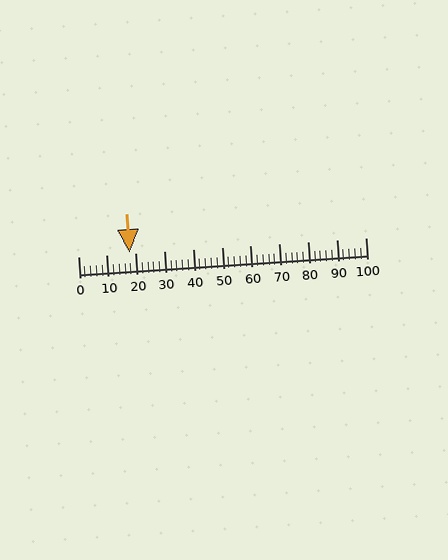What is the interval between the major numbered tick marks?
The major tick marks are spaced 10 units apart.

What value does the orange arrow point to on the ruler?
The orange arrow points to approximately 18.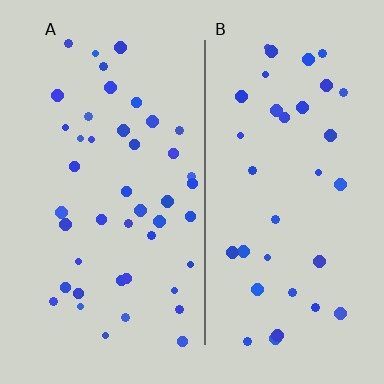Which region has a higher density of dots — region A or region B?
A (the left).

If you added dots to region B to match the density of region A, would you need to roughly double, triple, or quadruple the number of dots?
Approximately double.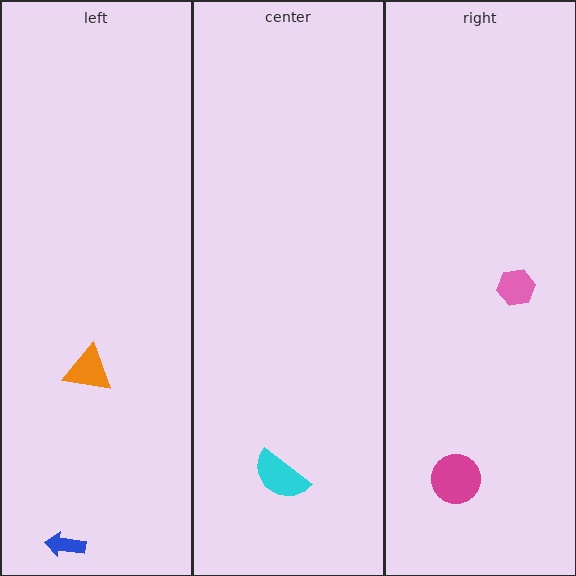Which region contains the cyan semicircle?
The center region.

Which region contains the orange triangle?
The left region.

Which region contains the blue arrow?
The left region.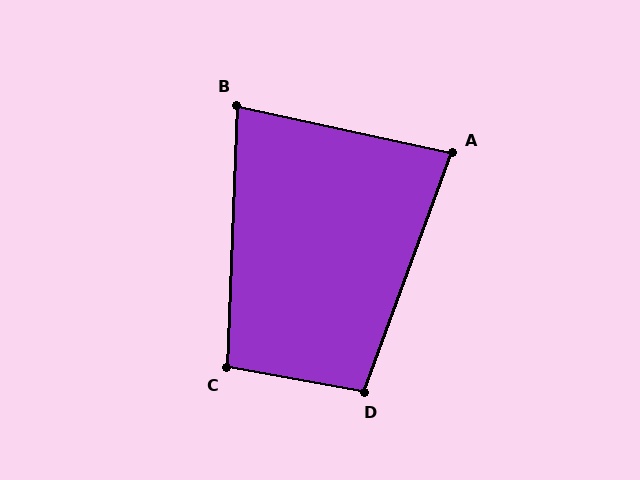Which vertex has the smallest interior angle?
B, at approximately 80 degrees.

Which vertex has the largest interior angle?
D, at approximately 100 degrees.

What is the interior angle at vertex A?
Approximately 82 degrees (acute).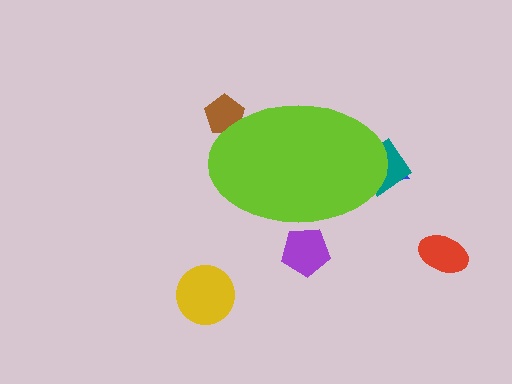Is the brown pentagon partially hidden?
Yes, the brown pentagon is partially hidden behind the lime ellipse.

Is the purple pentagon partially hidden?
Yes, the purple pentagon is partially hidden behind the lime ellipse.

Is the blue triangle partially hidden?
Yes, the blue triangle is partially hidden behind the lime ellipse.